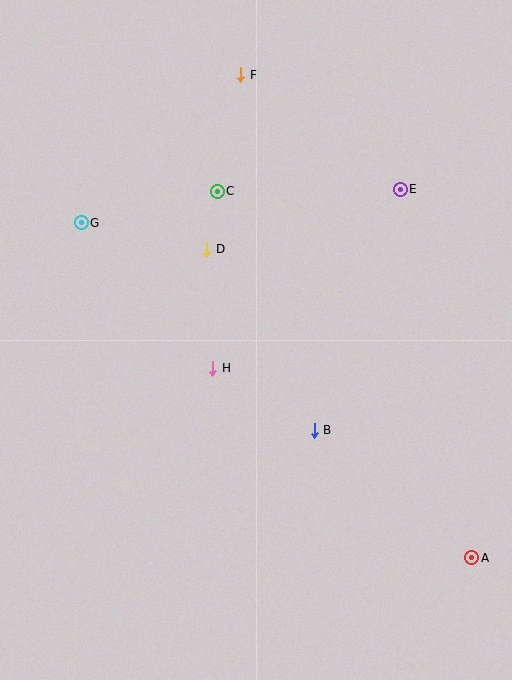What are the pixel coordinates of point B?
Point B is at (315, 430).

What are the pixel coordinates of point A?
Point A is at (472, 558).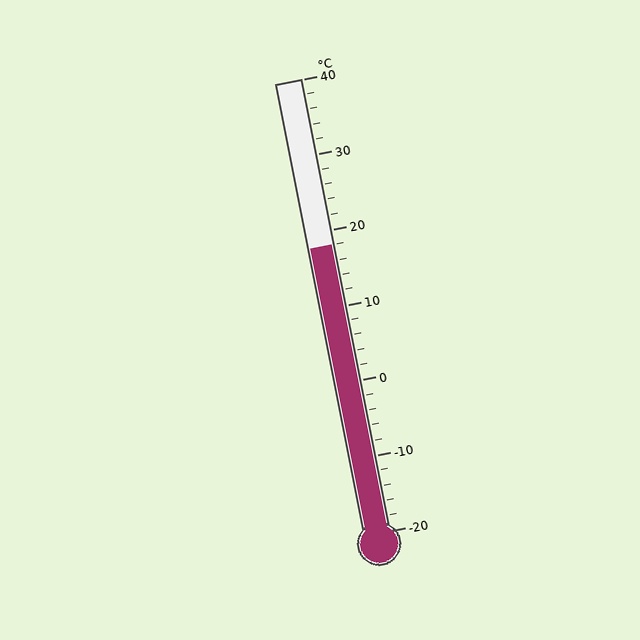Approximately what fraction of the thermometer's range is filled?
The thermometer is filled to approximately 65% of its range.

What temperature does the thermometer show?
The thermometer shows approximately 18°C.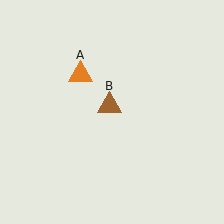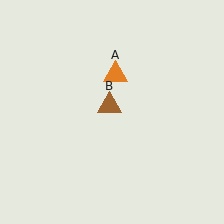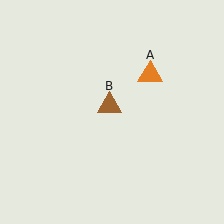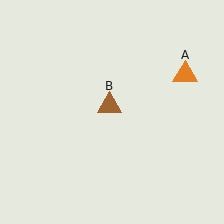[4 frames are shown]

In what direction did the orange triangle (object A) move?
The orange triangle (object A) moved right.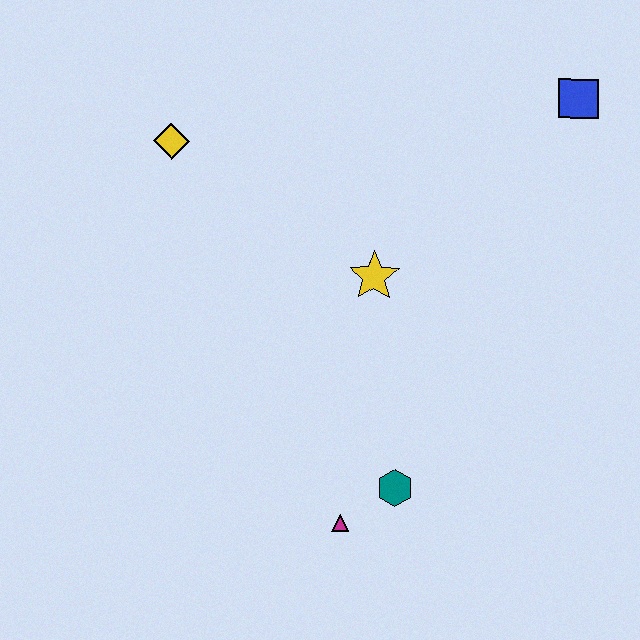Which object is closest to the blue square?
The yellow star is closest to the blue square.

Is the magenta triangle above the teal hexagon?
No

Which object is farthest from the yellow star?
The blue square is farthest from the yellow star.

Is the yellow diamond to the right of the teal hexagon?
No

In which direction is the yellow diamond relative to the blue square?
The yellow diamond is to the left of the blue square.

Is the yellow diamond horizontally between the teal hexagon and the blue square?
No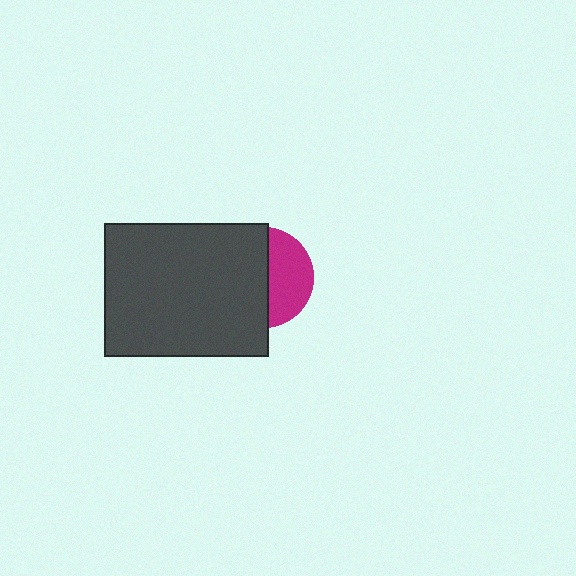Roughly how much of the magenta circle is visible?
A small part of it is visible (roughly 42%).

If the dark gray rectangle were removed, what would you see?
You would see the complete magenta circle.